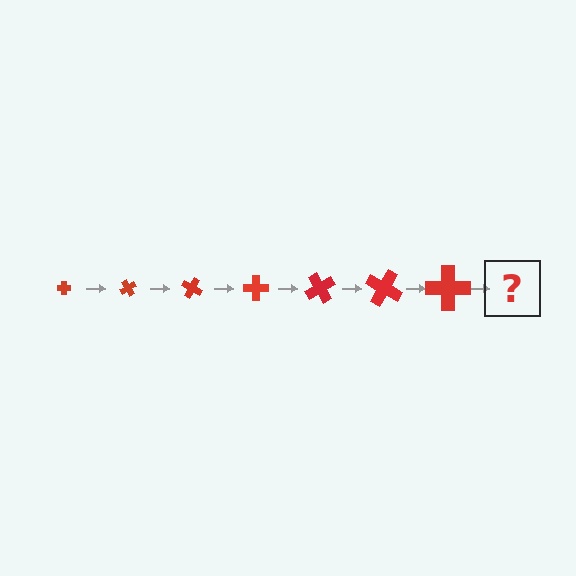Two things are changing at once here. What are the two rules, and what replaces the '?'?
The two rules are that the cross grows larger each step and it rotates 60 degrees each step. The '?' should be a cross, larger than the previous one and rotated 420 degrees from the start.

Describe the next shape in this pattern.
It should be a cross, larger than the previous one and rotated 420 degrees from the start.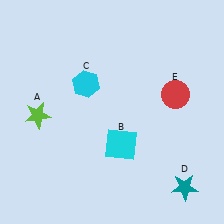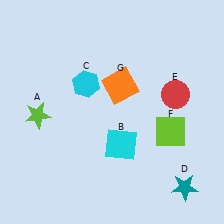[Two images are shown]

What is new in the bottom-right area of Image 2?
A lime square (F) was added in the bottom-right area of Image 2.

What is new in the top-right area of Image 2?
An orange square (G) was added in the top-right area of Image 2.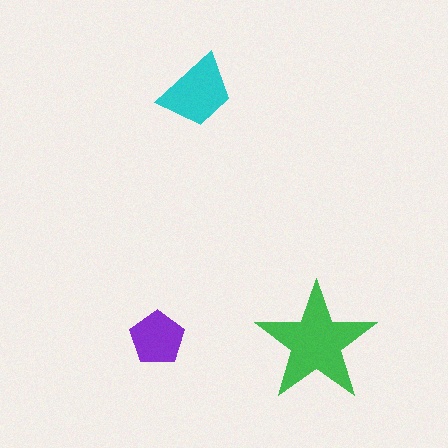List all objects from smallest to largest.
The purple pentagon, the cyan trapezoid, the green star.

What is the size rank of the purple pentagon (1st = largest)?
3rd.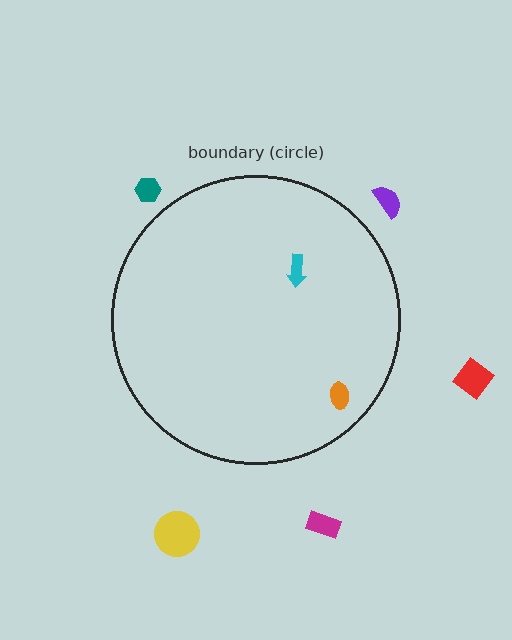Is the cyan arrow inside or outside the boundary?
Inside.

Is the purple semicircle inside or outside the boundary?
Outside.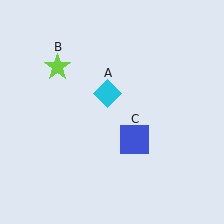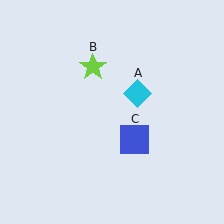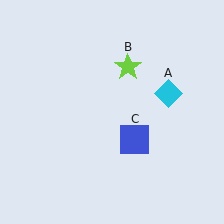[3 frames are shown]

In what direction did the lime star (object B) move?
The lime star (object B) moved right.